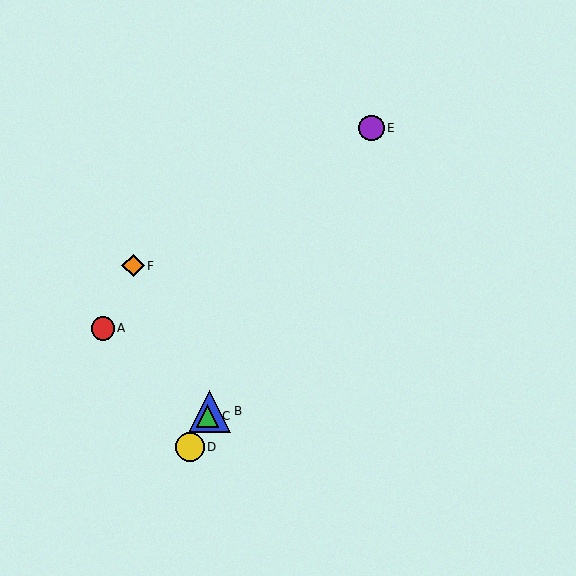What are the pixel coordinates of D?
Object D is at (190, 447).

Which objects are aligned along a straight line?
Objects B, C, D, E are aligned along a straight line.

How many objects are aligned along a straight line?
4 objects (B, C, D, E) are aligned along a straight line.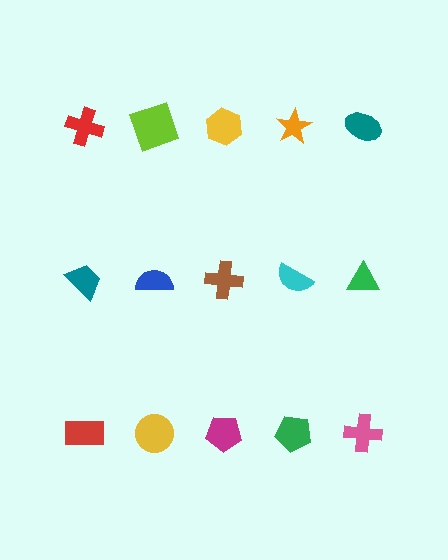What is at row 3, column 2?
A yellow circle.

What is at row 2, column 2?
A blue semicircle.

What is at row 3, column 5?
A pink cross.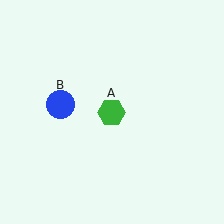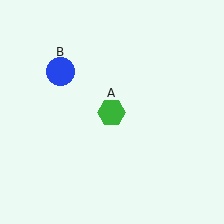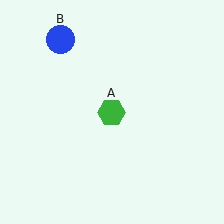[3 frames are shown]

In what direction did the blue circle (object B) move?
The blue circle (object B) moved up.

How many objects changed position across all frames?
1 object changed position: blue circle (object B).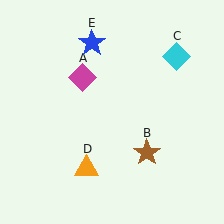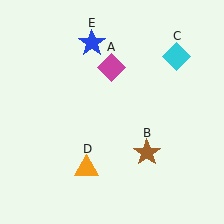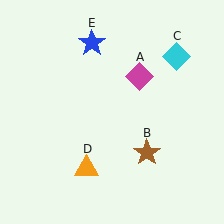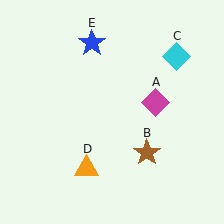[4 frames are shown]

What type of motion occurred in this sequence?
The magenta diamond (object A) rotated clockwise around the center of the scene.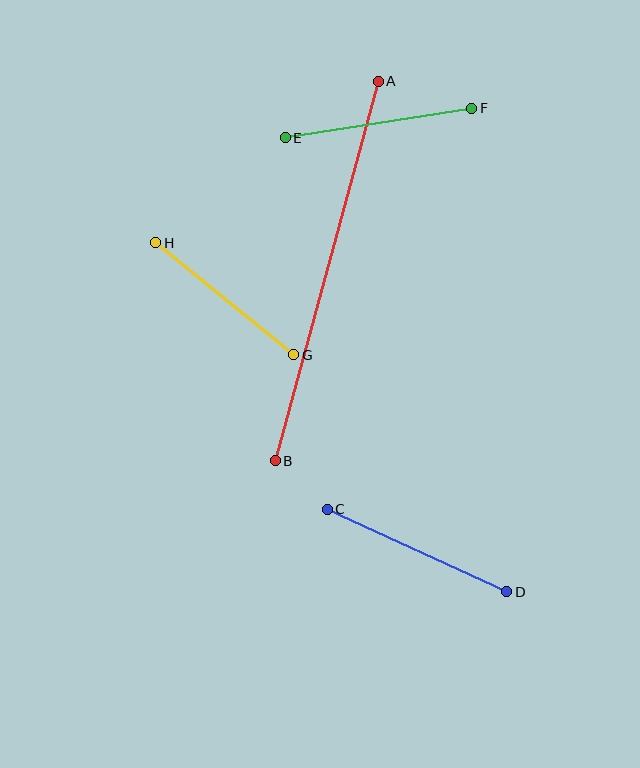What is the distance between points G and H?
The distance is approximately 178 pixels.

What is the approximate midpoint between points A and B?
The midpoint is at approximately (327, 271) pixels.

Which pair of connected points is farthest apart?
Points A and B are farthest apart.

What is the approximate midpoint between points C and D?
The midpoint is at approximately (417, 550) pixels.